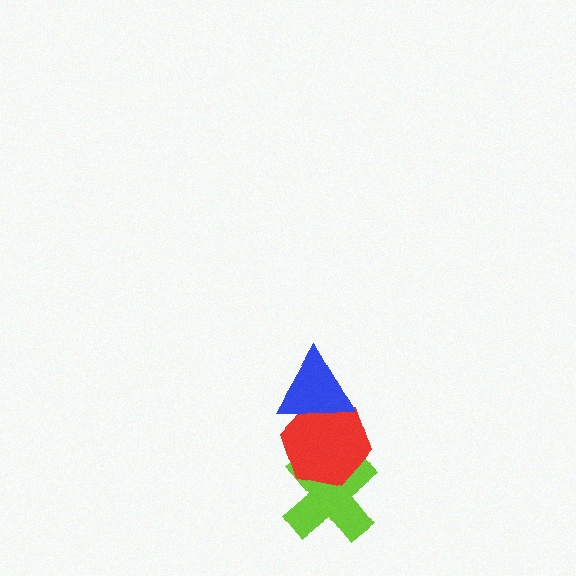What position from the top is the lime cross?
The lime cross is 3rd from the top.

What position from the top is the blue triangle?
The blue triangle is 1st from the top.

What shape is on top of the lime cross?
The red hexagon is on top of the lime cross.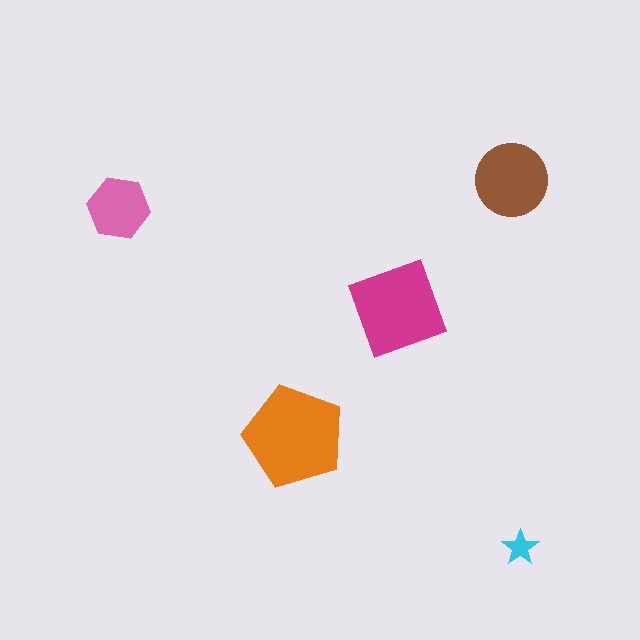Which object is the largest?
The orange pentagon.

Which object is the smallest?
The cyan star.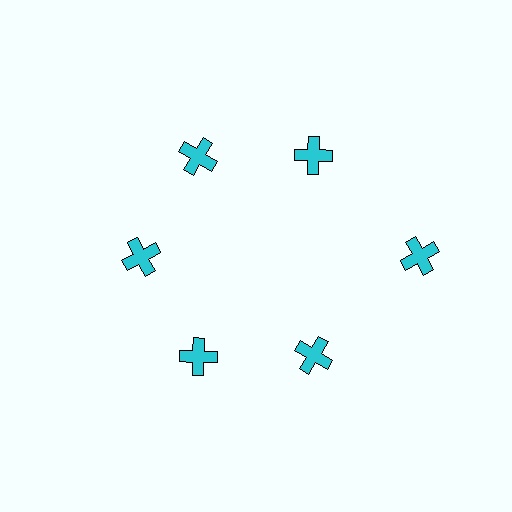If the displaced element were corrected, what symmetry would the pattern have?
It would have 6-fold rotational symmetry — the pattern would map onto itself every 60 degrees.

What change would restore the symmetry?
The symmetry would be restored by moving it inward, back onto the ring so that all 6 crosses sit at equal angles and equal distance from the center.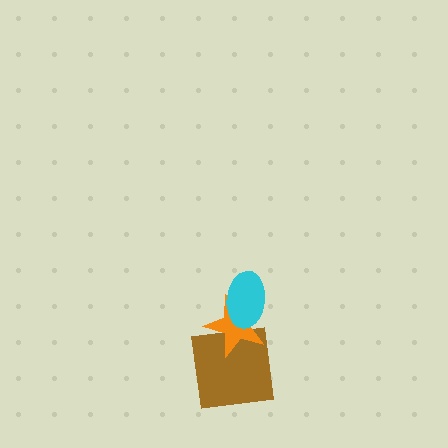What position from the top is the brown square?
The brown square is 3rd from the top.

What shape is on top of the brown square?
The orange star is on top of the brown square.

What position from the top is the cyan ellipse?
The cyan ellipse is 1st from the top.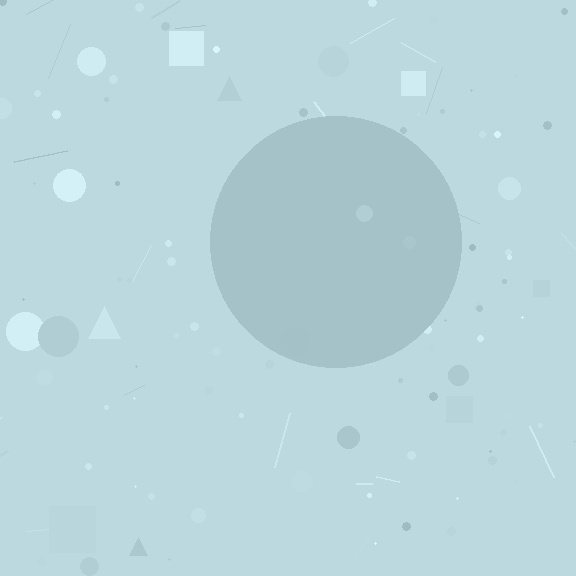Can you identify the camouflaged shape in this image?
The camouflaged shape is a circle.